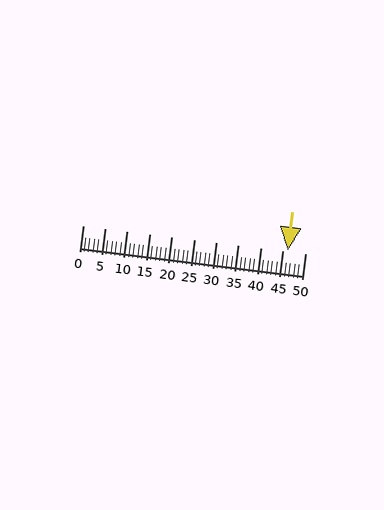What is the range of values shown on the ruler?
The ruler shows values from 0 to 50.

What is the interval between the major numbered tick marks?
The major tick marks are spaced 5 units apart.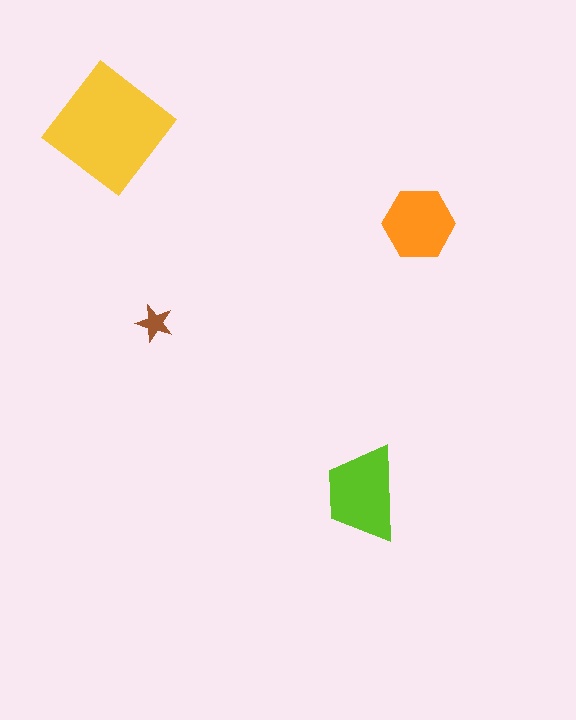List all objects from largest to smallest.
The yellow diamond, the lime trapezoid, the orange hexagon, the brown star.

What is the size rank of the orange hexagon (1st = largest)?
3rd.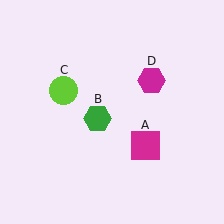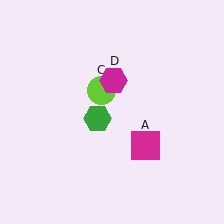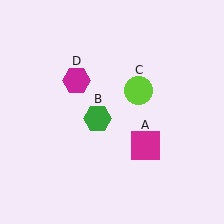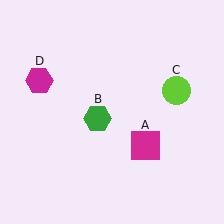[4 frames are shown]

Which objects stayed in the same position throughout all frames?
Magenta square (object A) and green hexagon (object B) remained stationary.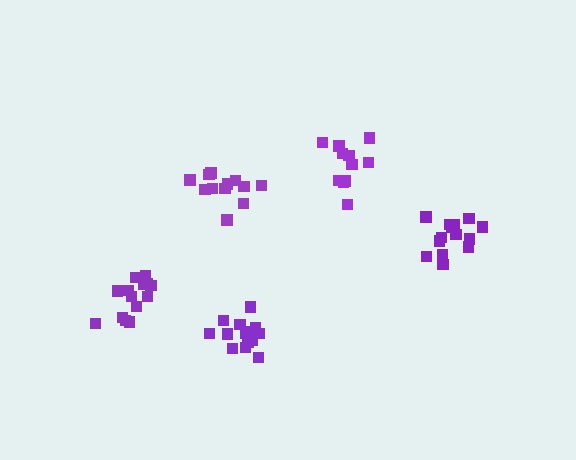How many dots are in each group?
Group 1: 11 dots, Group 2: 12 dots, Group 3: 14 dots, Group 4: 15 dots, Group 5: 14 dots (66 total).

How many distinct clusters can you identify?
There are 5 distinct clusters.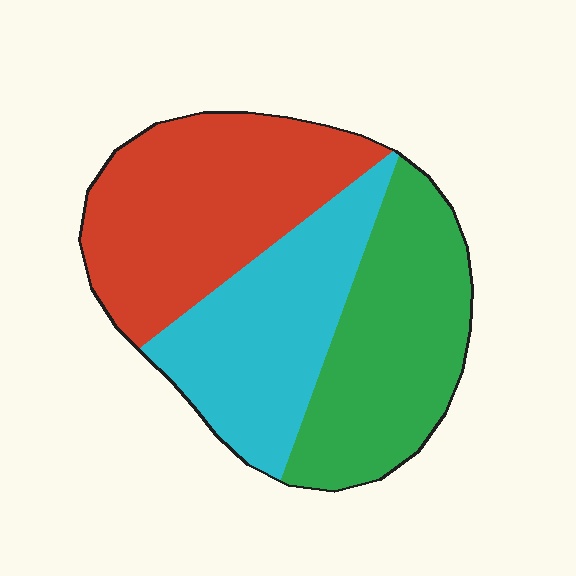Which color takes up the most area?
Red, at roughly 35%.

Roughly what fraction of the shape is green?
Green covers around 35% of the shape.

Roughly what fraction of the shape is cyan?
Cyan takes up about one third (1/3) of the shape.